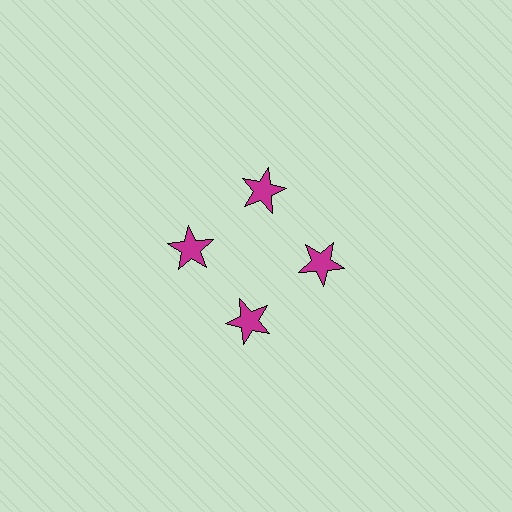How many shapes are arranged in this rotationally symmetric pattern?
There are 4 shapes, arranged in 4 groups of 1.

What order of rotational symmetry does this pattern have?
This pattern has 4-fold rotational symmetry.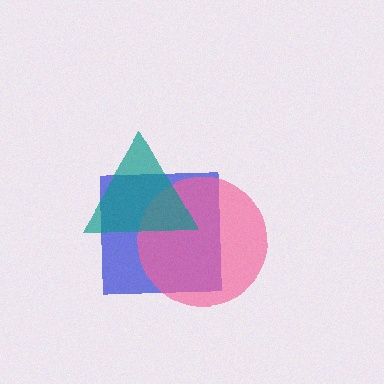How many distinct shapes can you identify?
There are 3 distinct shapes: a blue square, a pink circle, a teal triangle.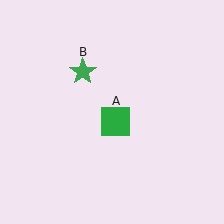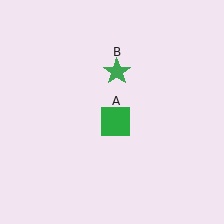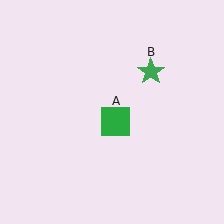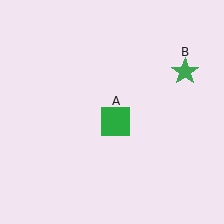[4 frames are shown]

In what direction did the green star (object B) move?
The green star (object B) moved right.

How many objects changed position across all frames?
1 object changed position: green star (object B).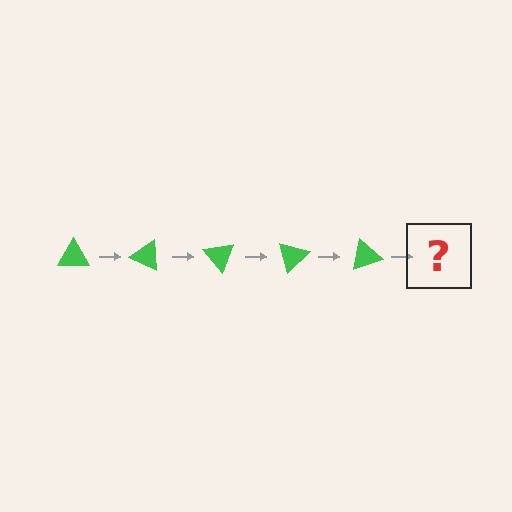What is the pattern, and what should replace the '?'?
The pattern is that the triangle rotates 25 degrees each step. The '?' should be a green triangle rotated 125 degrees.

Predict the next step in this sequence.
The next step is a green triangle rotated 125 degrees.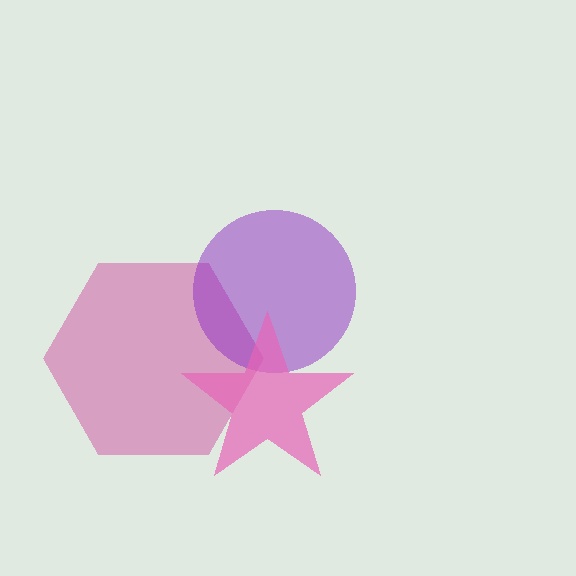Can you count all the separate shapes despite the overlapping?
Yes, there are 3 separate shapes.